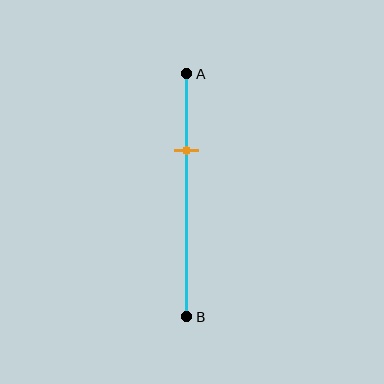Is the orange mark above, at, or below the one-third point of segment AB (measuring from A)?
The orange mark is approximately at the one-third point of segment AB.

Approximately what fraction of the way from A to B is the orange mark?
The orange mark is approximately 30% of the way from A to B.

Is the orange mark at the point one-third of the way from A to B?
Yes, the mark is approximately at the one-third point.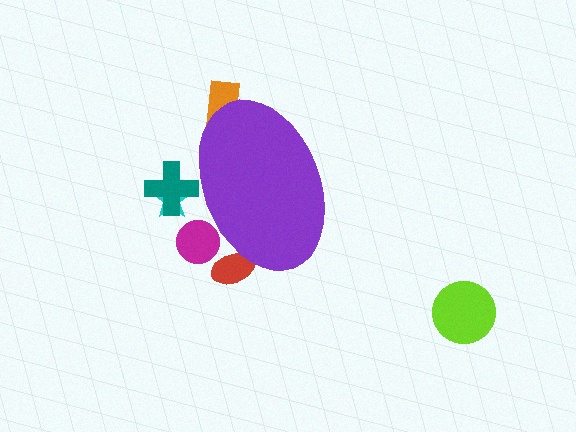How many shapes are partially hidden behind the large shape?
5 shapes are partially hidden.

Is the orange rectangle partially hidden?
Yes, the orange rectangle is partially hidden behind the purple ellipse.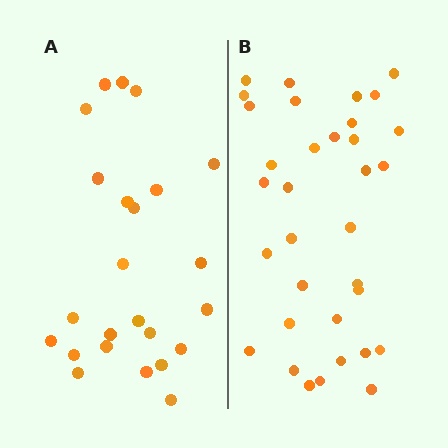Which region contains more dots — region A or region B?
Region B (the right region) has more dots.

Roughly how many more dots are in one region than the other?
Region B has roughly 10 or so more dots than region A.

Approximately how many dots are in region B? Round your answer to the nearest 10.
About 30 dots. (The exact count is 34, which rounds to 30.)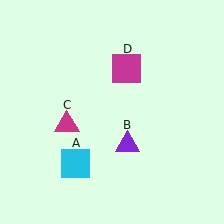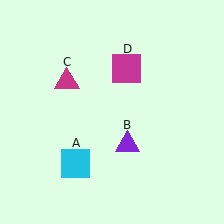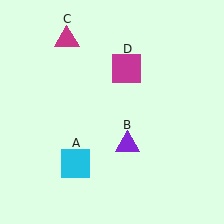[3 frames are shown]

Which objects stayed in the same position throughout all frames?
Cyan square (object A) and purple triangle (object B) and magenta square (object D) remained stationary.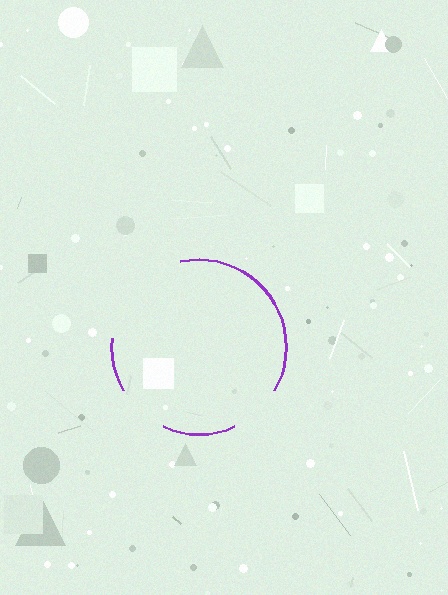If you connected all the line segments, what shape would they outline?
They would outline a circle.